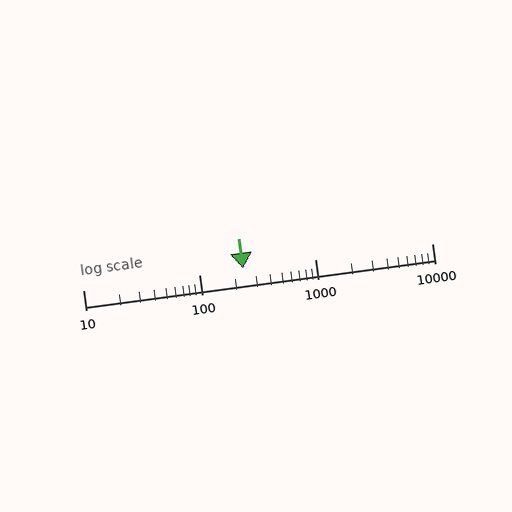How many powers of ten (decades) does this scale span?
The scale spans 3 decades, from 10 to 10000.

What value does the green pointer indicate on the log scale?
The pointer indicates approximately 240.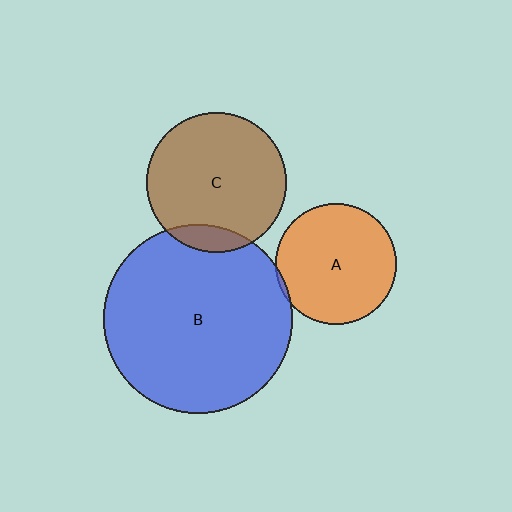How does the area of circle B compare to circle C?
Approximately 1.8 times.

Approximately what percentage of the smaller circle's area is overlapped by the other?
Approximately 10%.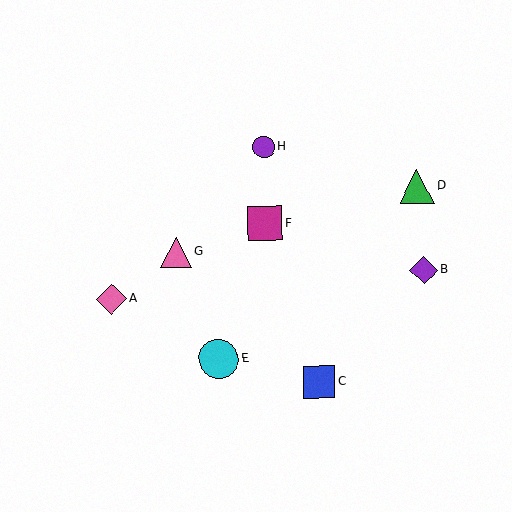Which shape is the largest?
The cyan circle (labeled E) is the largest.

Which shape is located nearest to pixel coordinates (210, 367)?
The cyan circle (labeled E) at (219, 359) is nearest to that location.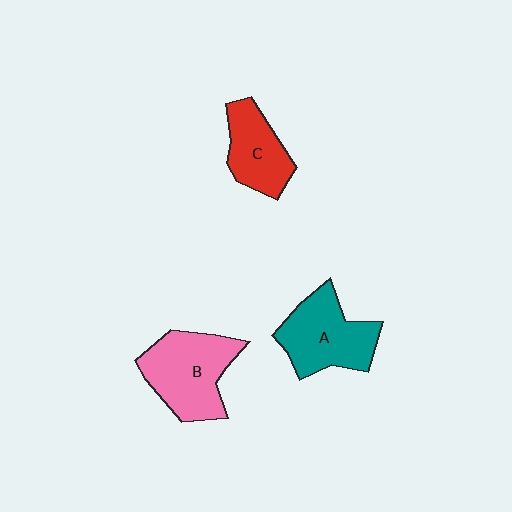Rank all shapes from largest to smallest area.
From largest to smallest: B (pink), A (teal), C (red).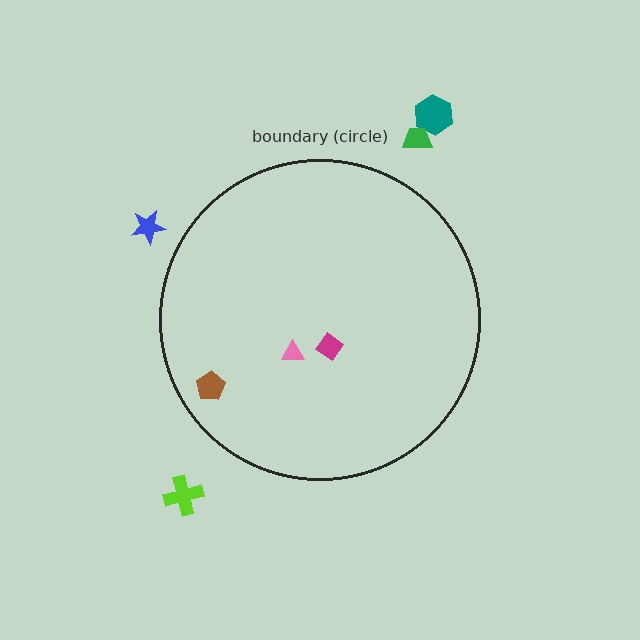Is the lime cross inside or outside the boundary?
Outside.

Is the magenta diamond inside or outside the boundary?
Inside.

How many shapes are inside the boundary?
3 inside, 4 outside.